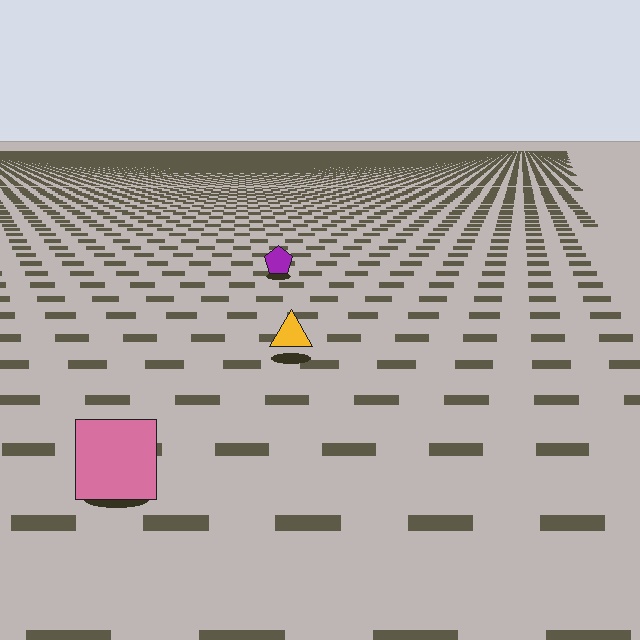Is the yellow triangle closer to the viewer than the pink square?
No. The pink square is closer — you can tell from the texture gradient: the ground texture is coarser near it.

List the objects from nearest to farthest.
From nearest to farthest: the pink square, the yellow triangle, the purple pentagon.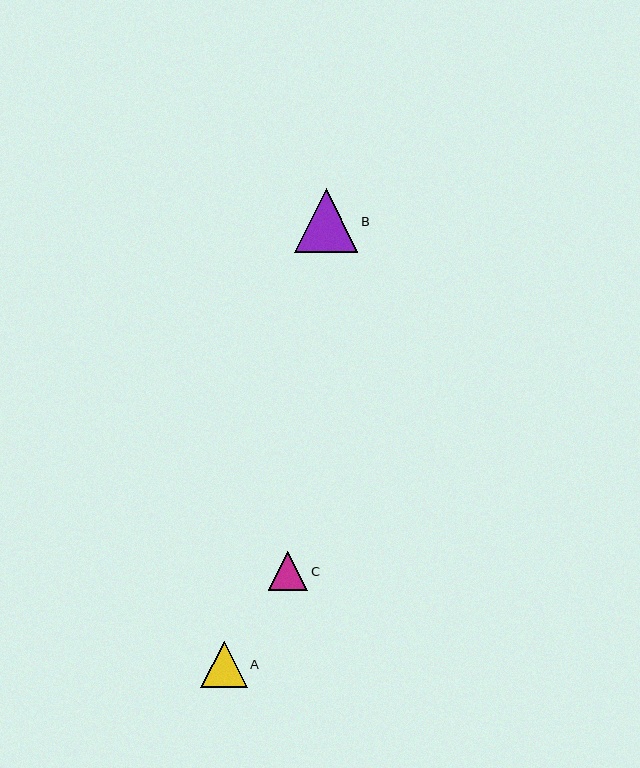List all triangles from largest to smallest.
From largest to smallest: B, A, C.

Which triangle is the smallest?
Triangle C is the smallest with a size of approximately 40 pixels.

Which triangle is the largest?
Triangle B is the largest with a size of approximately 64 pixels.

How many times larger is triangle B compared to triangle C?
Triangle B is approximately 1.6 times the size of triangle C.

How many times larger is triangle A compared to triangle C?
Triangle A is approximately 1.2 times the size of triangle C.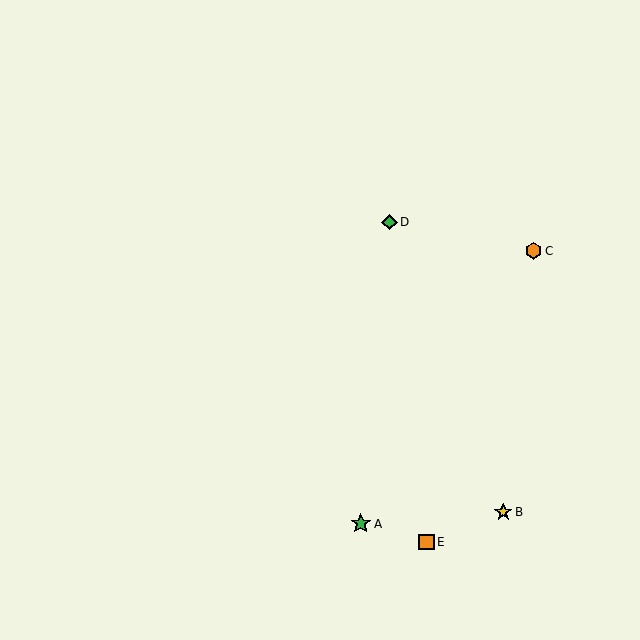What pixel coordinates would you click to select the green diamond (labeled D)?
Click at (390, 222) to select the green diamond D.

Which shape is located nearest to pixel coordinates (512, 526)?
The yellow star (labeled B) at (503, 512) is nearest to that location.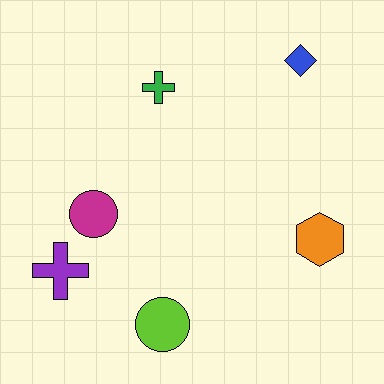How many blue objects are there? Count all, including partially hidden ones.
There is 1 blue object.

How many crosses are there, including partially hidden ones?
There are 2 crosses.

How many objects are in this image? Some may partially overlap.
There are 6 objects.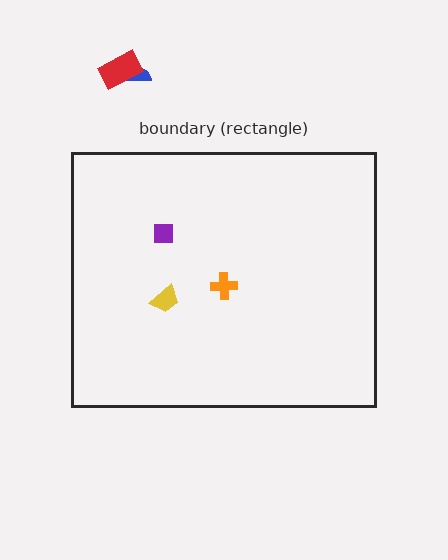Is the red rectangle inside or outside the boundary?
Outside.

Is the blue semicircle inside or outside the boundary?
Outside.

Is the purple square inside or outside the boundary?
Inside.